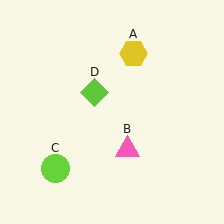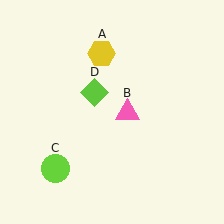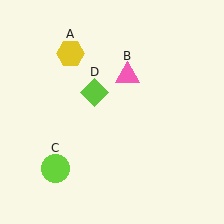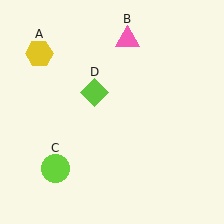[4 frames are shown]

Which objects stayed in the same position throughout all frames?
Lime circle (object C) and lime diamond (object D) remained stationary.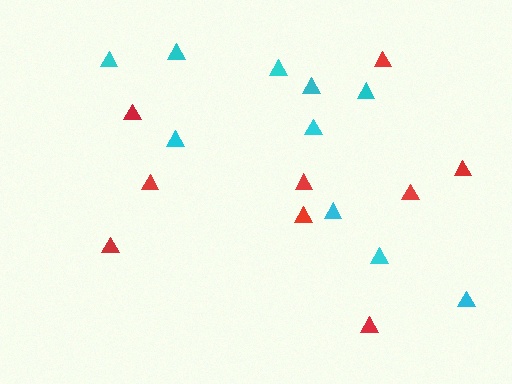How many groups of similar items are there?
There are 2 groups: one group of red triangles (9) and one group of cyan triangles (10).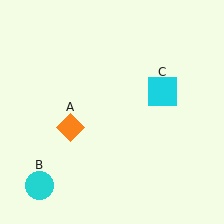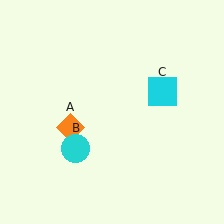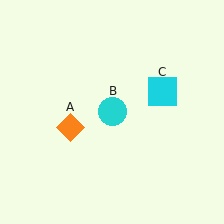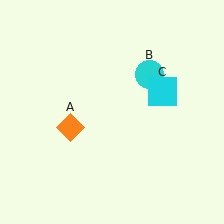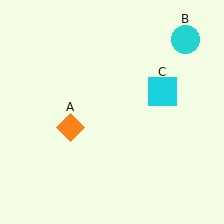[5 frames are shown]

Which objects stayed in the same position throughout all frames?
Orange diamond (object A) and cyan square (object C) remained stationary.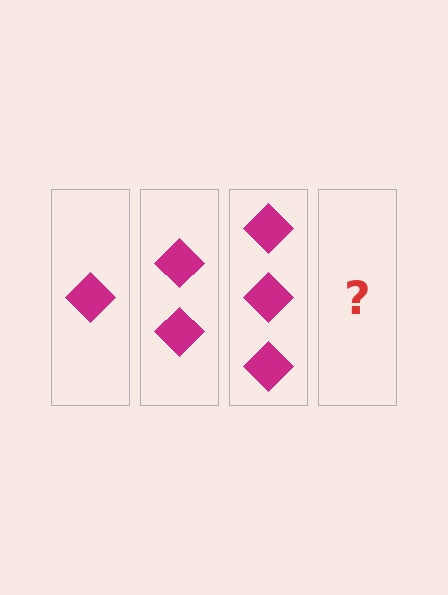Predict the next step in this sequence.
The next step is 4 diamonds.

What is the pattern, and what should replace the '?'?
The pattern is that each step adds one more diamond. The '?' should be 4 diamonds.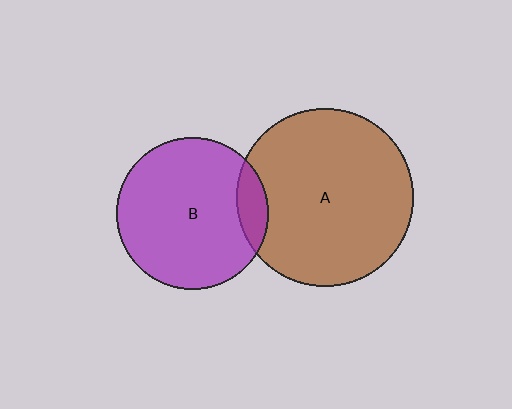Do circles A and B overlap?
Yes.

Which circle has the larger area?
Circle A (brown).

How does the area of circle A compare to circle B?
Approximately 1.4 times.